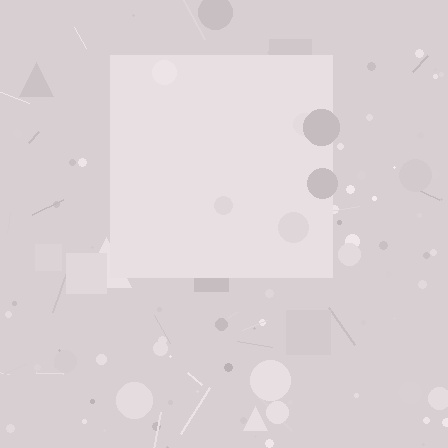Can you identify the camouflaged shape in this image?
The camouflaged shape is a square.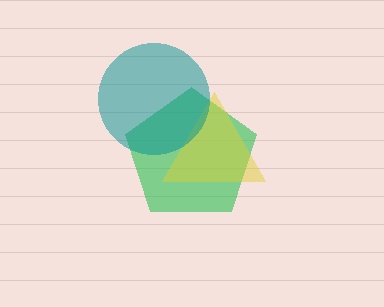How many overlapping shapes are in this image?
There are 3 overlapping shapes in the image.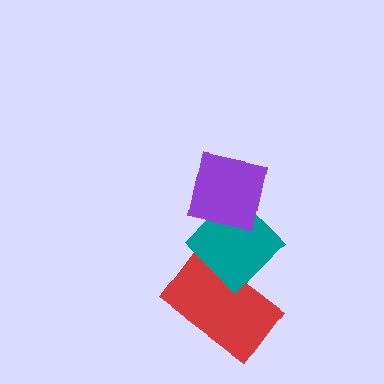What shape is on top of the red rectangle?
The teal diamond is on top of the red rectangle.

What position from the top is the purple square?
The purple square is 1st from the top.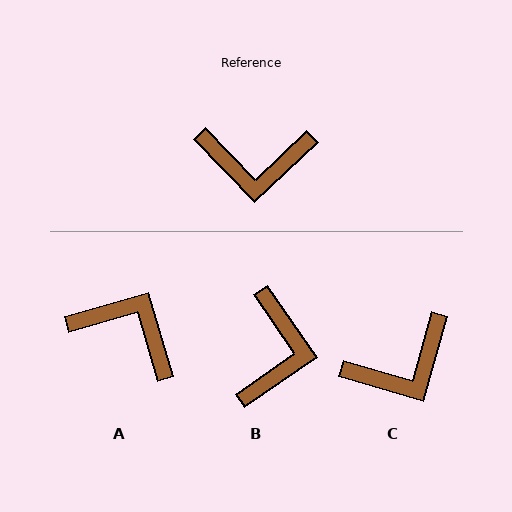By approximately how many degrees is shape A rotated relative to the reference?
Approximately 153 degrees counter-clockwise.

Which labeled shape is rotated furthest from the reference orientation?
A, about 153 degrees away.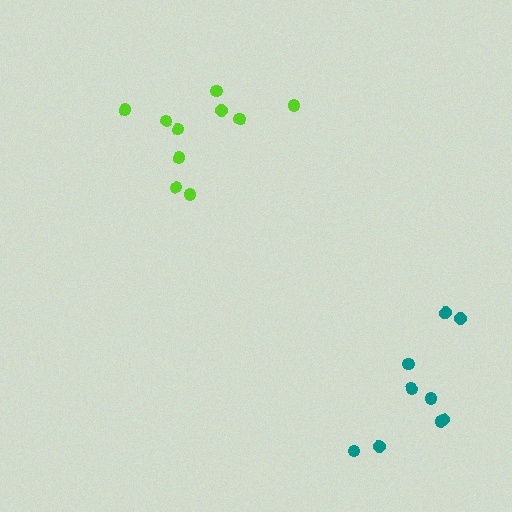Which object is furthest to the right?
The teal cluster is rightmost.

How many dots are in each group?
Group 1: 10 dots, Group 2: 9 dots (19 total).